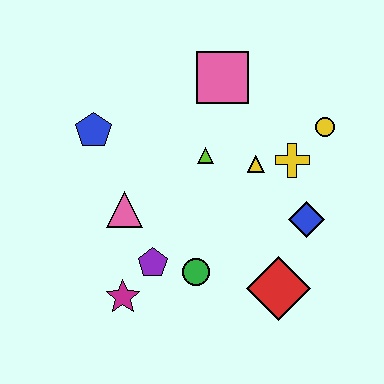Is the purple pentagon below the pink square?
Yes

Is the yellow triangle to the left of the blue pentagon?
No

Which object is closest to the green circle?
The purple pentagon is closest to the green circle.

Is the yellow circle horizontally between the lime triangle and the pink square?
No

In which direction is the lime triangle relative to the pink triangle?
The lime triangle is to the right of the pink triangle.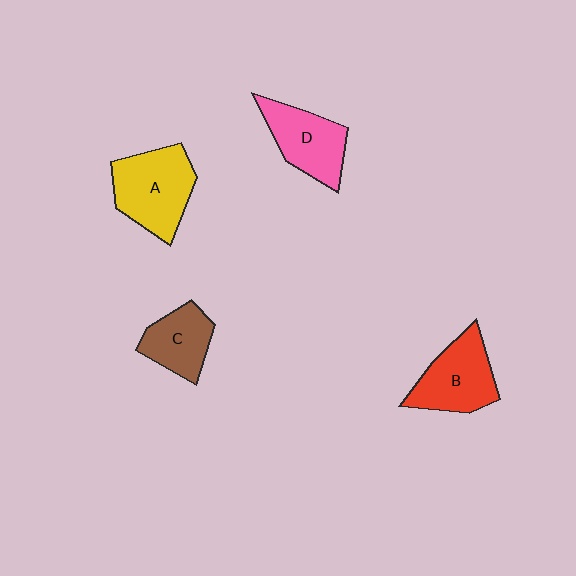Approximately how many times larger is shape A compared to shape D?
Approximately 1.2 times.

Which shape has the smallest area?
Shape C (brown).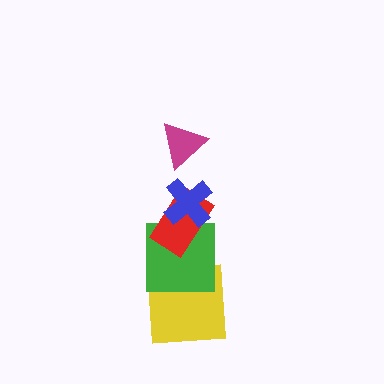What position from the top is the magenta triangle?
The magenta triangle is 1st from the top.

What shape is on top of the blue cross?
The magenta triangle is on top of the blue cross.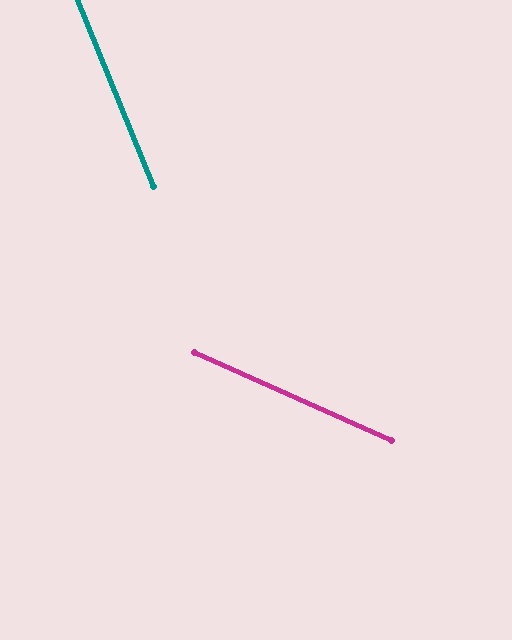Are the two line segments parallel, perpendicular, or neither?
Neither parallel nor perpendicular — they differ by about 44°.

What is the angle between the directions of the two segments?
Approximately 44 degrees.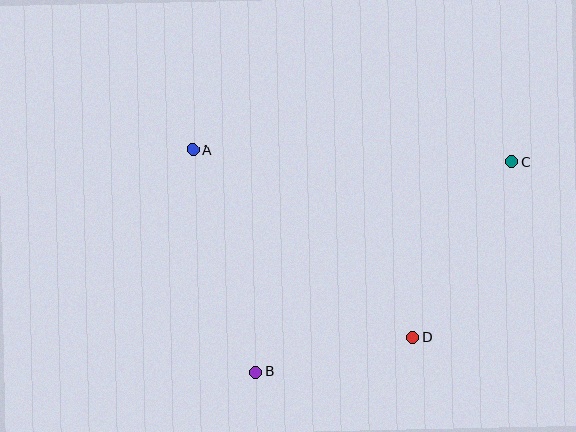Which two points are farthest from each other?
Points B and C are farthest from each other.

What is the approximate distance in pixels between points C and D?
The distance between C and D is approximately 201 pixels.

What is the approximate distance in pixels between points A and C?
The distance between A and C is approximately 319 pixels.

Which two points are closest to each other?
Points B and D are closest to each other.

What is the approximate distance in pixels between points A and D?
The distance between A and D is approximately 289 pixels.